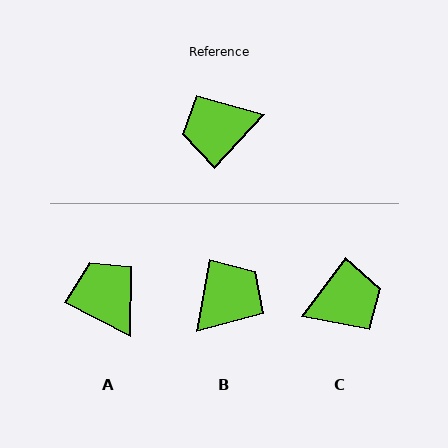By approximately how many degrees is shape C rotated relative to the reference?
Approximately 175 degrees clockwise.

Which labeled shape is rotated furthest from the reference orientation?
C, about 175 degrees away.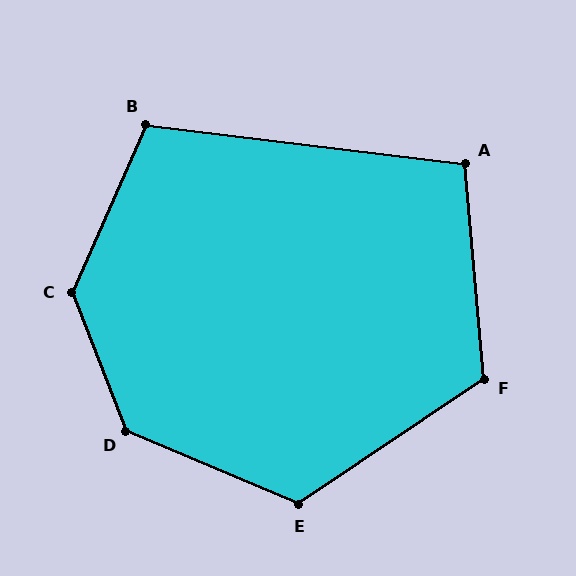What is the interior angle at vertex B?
Approximately 107 degrees (obtuse).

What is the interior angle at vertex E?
Approximately 123 degrees (obtuse).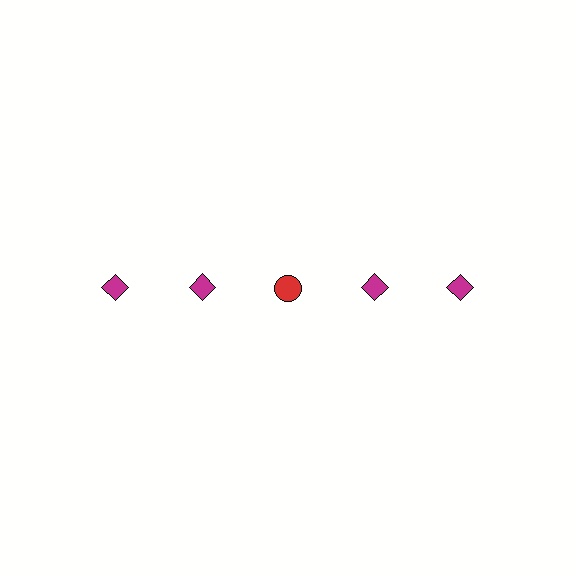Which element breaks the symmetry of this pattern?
The red circle in the top row, center column breaks the symmetry. All other shapes are magenta diamonds.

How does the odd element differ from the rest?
It differs in both color (red instead of magenta) and shape (circle instead of diamond).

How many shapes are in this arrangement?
There are 5 shapes arranged in a grid pattern.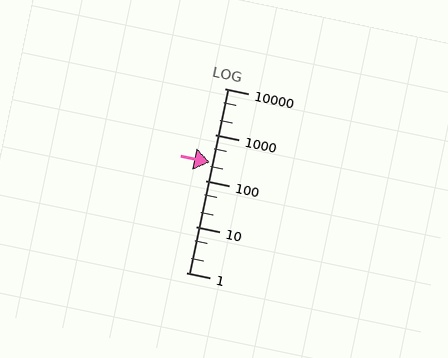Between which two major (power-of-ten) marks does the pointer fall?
The pointer is between 100 and 1000.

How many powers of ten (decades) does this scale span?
The scale spans 4 decades, from 1 to 10000.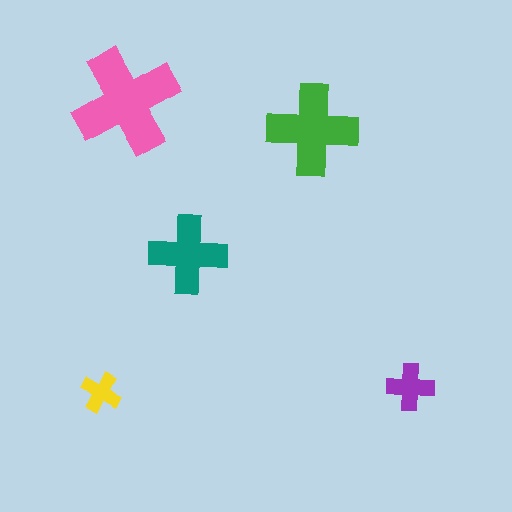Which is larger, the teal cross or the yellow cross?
The teal one.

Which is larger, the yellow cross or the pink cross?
The pink one.